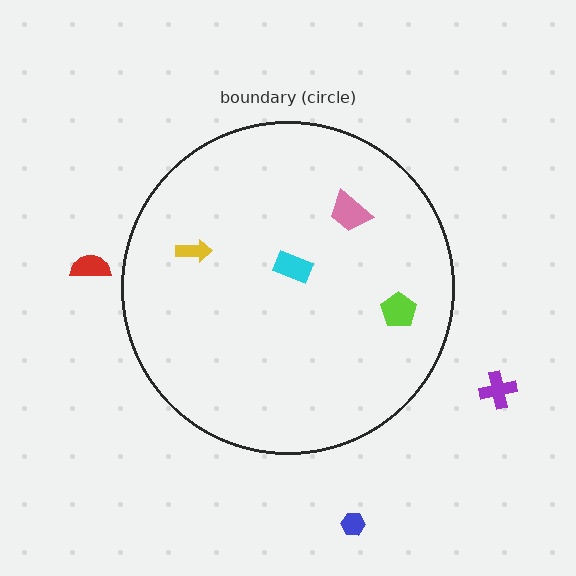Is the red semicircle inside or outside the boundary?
Outside.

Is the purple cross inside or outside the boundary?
Outside.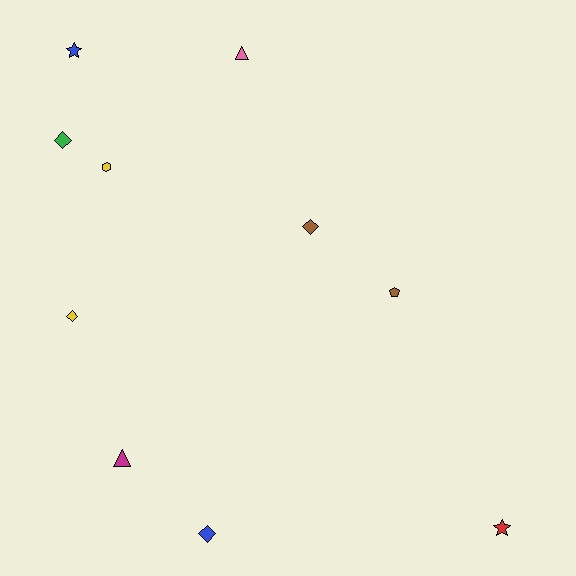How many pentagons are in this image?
There is 1 pentagon.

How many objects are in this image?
There are 10 objects.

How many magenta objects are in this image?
There is 1 magenta object.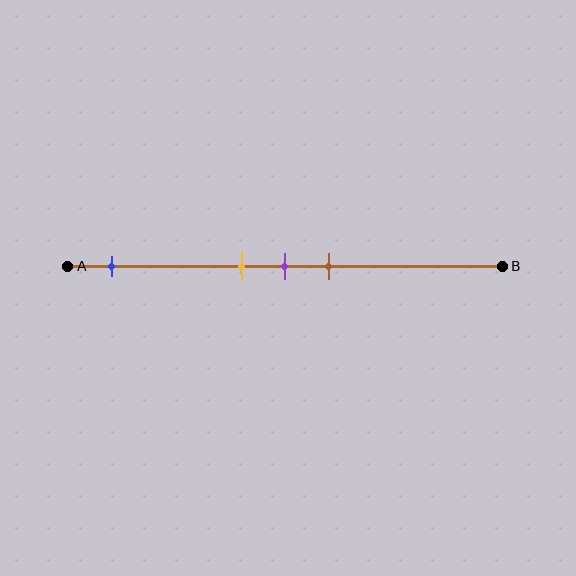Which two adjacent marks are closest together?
The yellow and purple marks are the closest adjacent pair.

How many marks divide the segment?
There are 4 marks dividing the segment.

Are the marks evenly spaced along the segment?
No, the marks are not evenly spaced.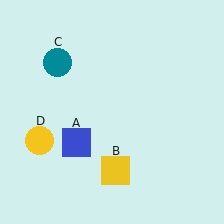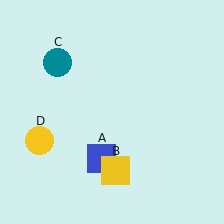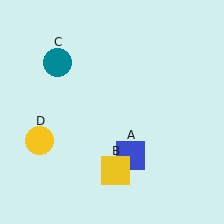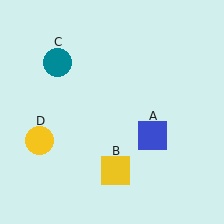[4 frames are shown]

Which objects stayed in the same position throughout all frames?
Yellow square (object B) and teal circle (object C) and yellow circle (object D) remained stationary.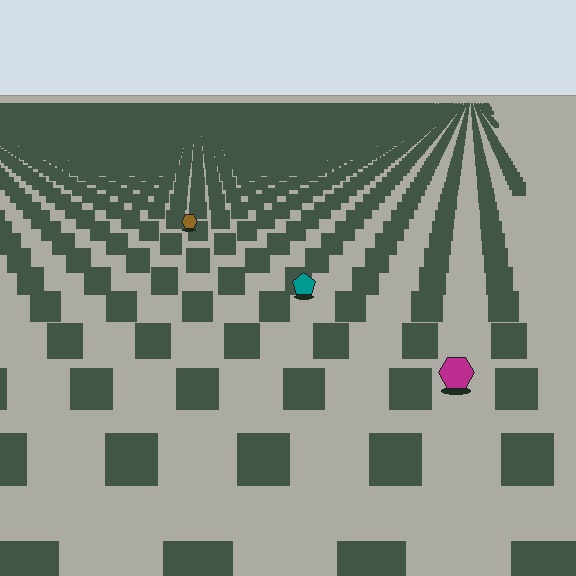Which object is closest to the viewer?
The magenta hexagon is closest. The texture marks near it are larger and more spread out.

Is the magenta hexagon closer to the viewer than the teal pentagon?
Yes. The magenta hexagon is closer — you can tell from the texture gradient: the ground texture is coarser near it.